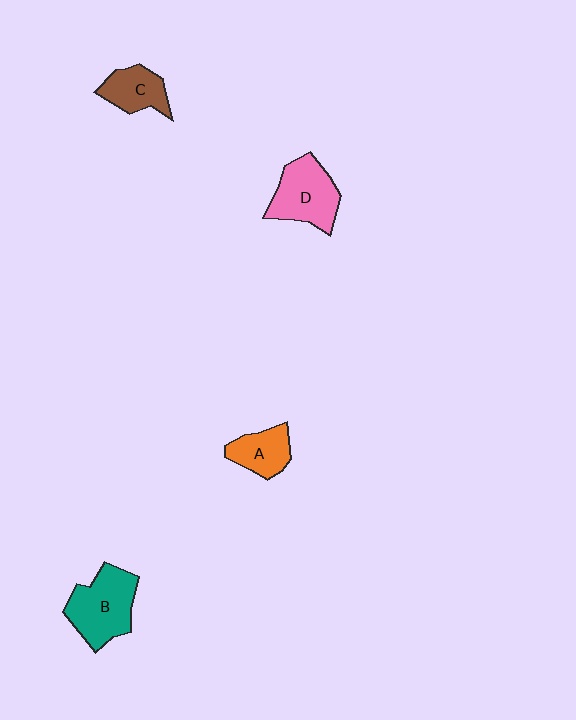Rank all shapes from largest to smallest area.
From largest to smallest: B (teal), D (pink), C (brown), A (orange).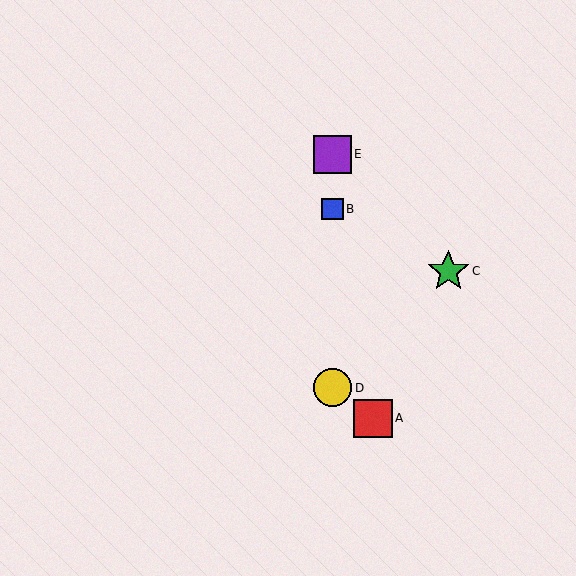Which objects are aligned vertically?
Objects B, D, E are aligned vertically.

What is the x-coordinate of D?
Object D is at x≈333.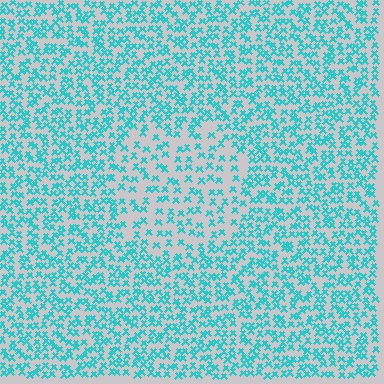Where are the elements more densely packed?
The elements are more densely packed outside the circle boundary.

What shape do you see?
I see a circle.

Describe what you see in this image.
The image contains small cyan elements arranged at two different densities. A circle-shaped region is visible where the elements are less densely packed than the surrounding area.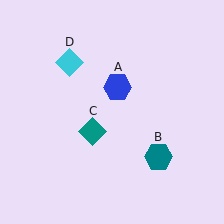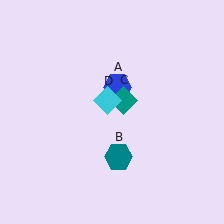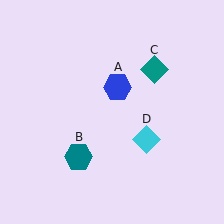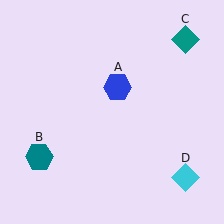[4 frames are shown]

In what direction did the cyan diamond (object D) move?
The cyan diamond (object D) moved down and to the right.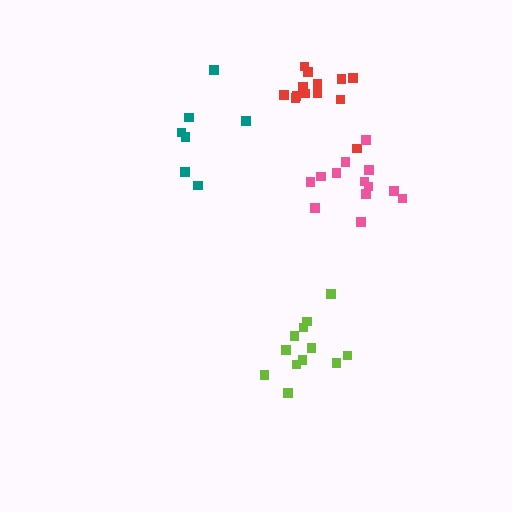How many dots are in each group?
Group 1: 13 dots, Group 2: 13 dots, Group 3: 7 dots, Group 4: 12 dots (45 total).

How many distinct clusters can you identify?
There are 4 distinct clusters.